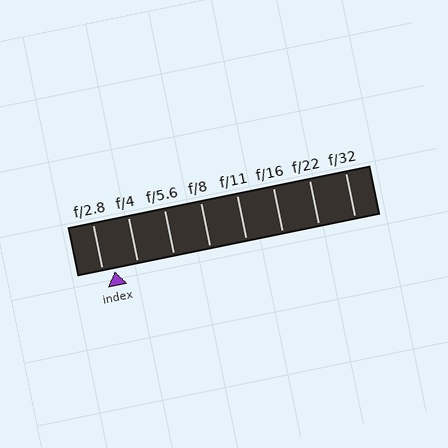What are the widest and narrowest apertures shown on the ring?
The widest aperture shown is f/2.8 and the narrowest is f/32.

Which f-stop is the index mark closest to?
The index mark is closest to f/2.8.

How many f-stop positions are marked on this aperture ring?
There are 8 f-stop positions marked.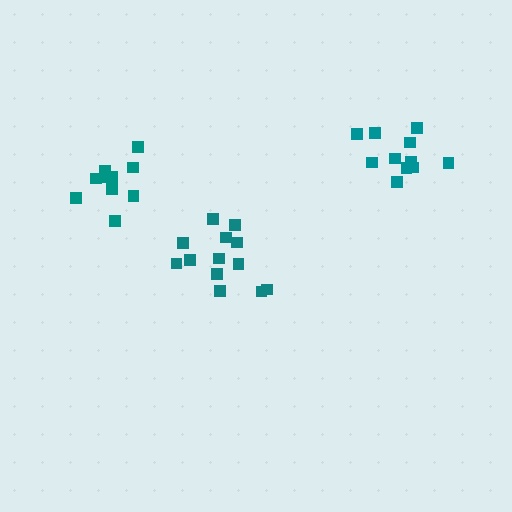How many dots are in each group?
Group 1: 10 dots, Group 2: 13 dots, Group 3: 11 dots (34 total).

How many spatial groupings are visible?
There are 3 spatial groupings.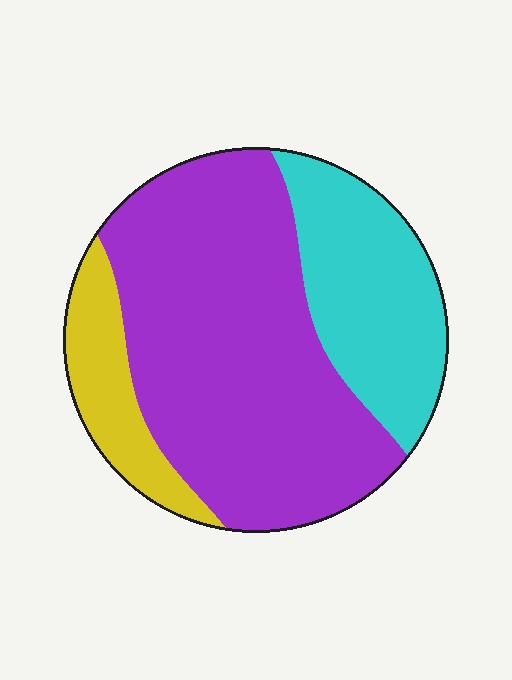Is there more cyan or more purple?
Purple.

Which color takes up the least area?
Yellow, at roughly 15%.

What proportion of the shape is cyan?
Cyan takes up between a quarter and a half of the shape.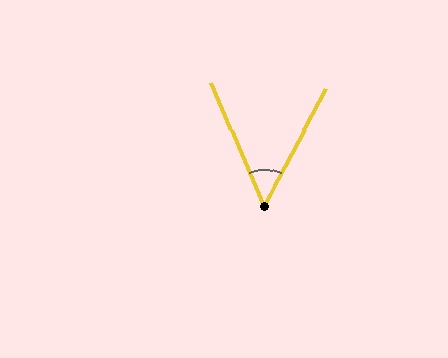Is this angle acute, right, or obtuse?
It is acute.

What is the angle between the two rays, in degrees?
Approximately 51 degrees.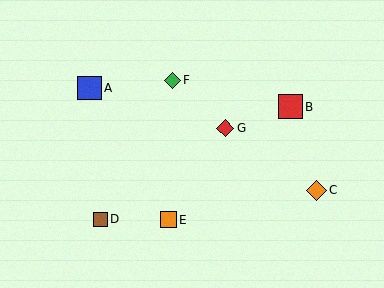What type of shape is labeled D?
Shape D is a brown square.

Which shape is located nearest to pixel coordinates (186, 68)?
The green diamond (labeled F) at (172, 80) is nearest to that location.